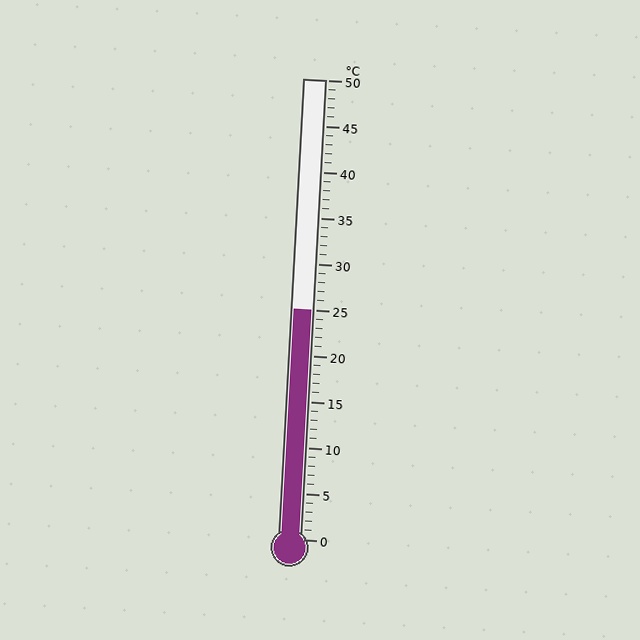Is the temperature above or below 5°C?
The temperature is above 5°C.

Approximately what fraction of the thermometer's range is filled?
The thermometer is filled to approximately 50% of its range.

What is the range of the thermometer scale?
The thermometer scale ranges from 0°C to 50°C.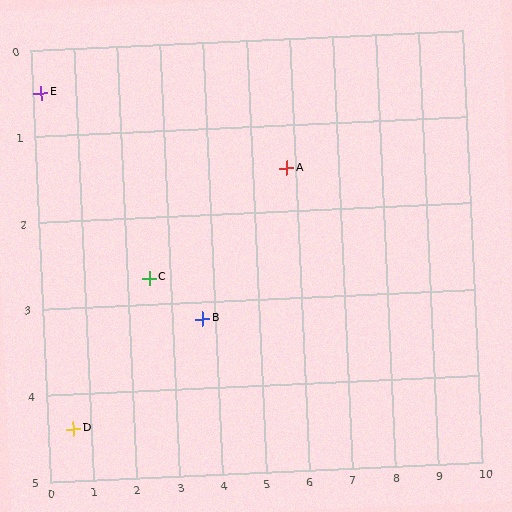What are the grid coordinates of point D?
Point D is at approximately (0.6, 4.4).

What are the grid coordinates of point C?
Point C is at approximately (2.5, 2.7).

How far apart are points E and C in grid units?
Points E and C are about 3.2 grid units apart.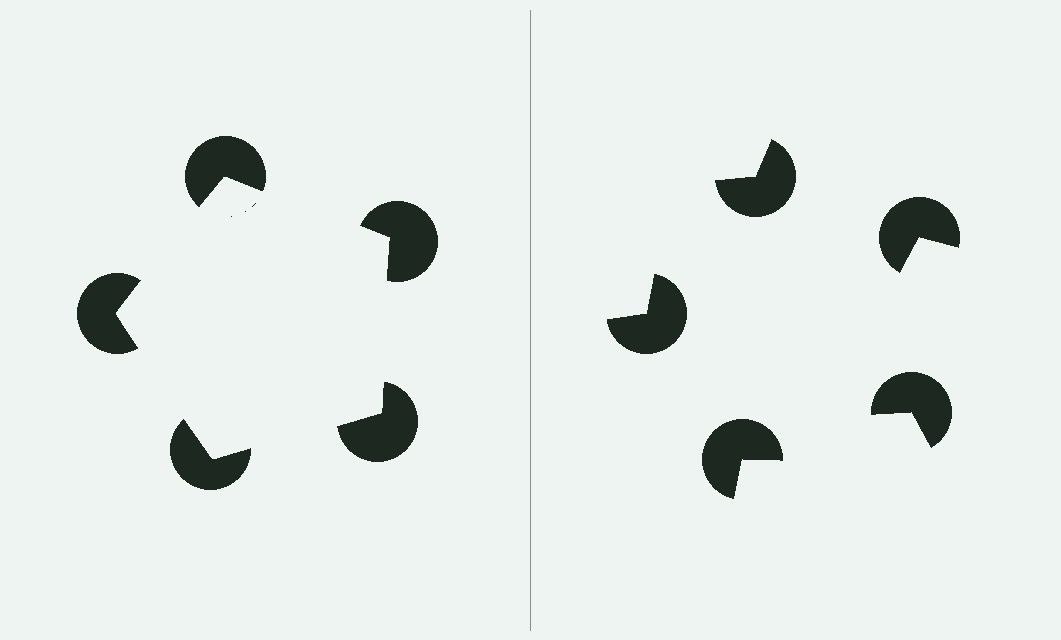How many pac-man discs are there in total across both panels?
10 — 5 on each side.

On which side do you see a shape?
An illusory pentagon appears on the left side. On the right side the wedge cuts are rotated, so no coherent shape forms.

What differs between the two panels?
The pac-man discs are positioned identically on both sides; only the wedge orientations differ. On the left they align to a pentagon; on the right they are misaligned.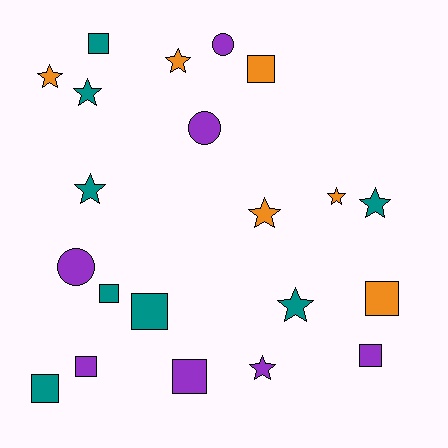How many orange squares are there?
There are 2 orange squares.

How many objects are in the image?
There are 21 objects.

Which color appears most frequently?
Teal, with 8 objects.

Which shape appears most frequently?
Star, with 9 objects.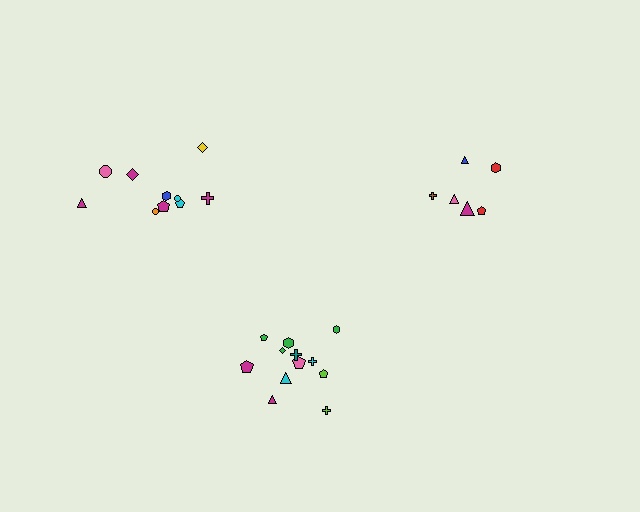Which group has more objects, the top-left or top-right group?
The top-left group.